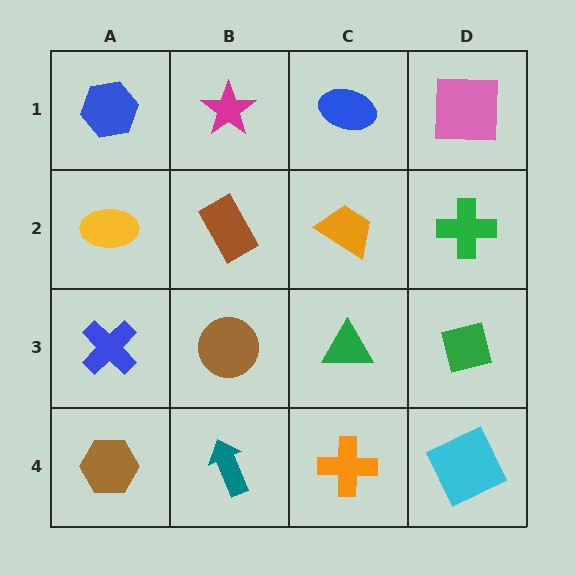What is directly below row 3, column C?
An orange cross.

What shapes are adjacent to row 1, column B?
A brown rectangle (row 2, column B), a blue hexagon (row 1, column A), a blue ellipse (row 1, column C).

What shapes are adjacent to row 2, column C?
A blue ellipse (row 1, column C), a green triangle (row 3, column C), a brown rectangle (row 2, column B), a green cross (row 2, column D).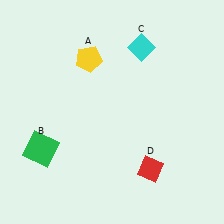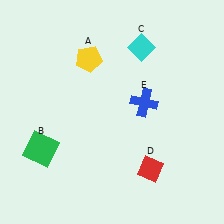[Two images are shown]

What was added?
A blue cross (E) was added in Image 2.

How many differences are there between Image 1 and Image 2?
There is 1 difference between the two images.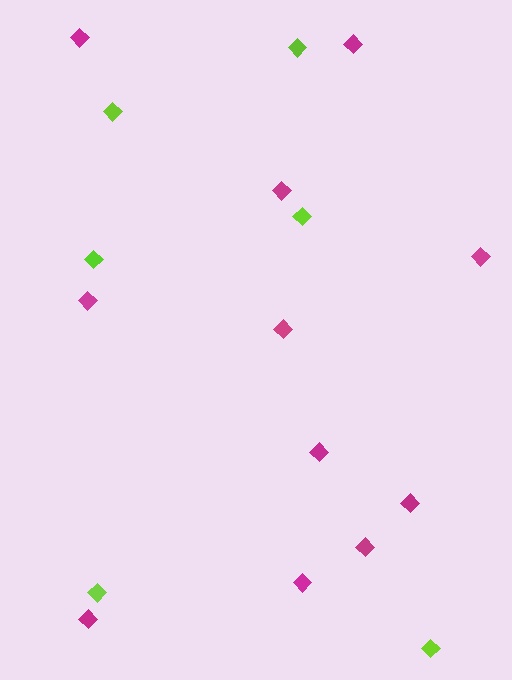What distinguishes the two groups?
There are 2 groups: one group of lime diamonds (6) and one group of magenta diamonds (11).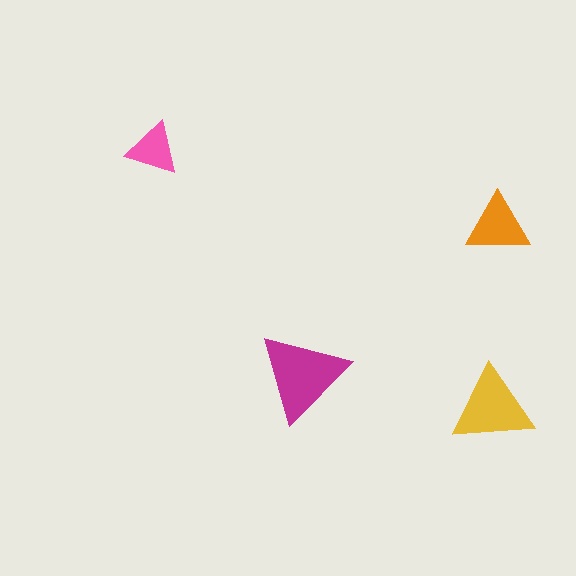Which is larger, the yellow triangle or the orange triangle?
The yellow one.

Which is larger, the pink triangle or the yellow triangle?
The yellow one.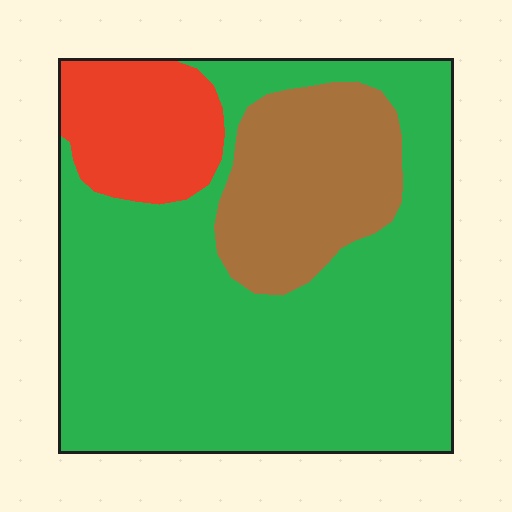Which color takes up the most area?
Green, at roughly 65%.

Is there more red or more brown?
Brown.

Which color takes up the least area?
Red, at roughly 15%.